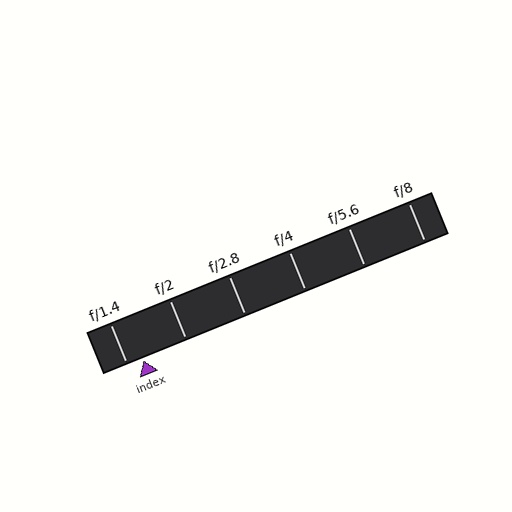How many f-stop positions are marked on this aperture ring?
There are 6 f-stop positions marked.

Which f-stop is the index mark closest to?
The index mark is closest to f/1.4.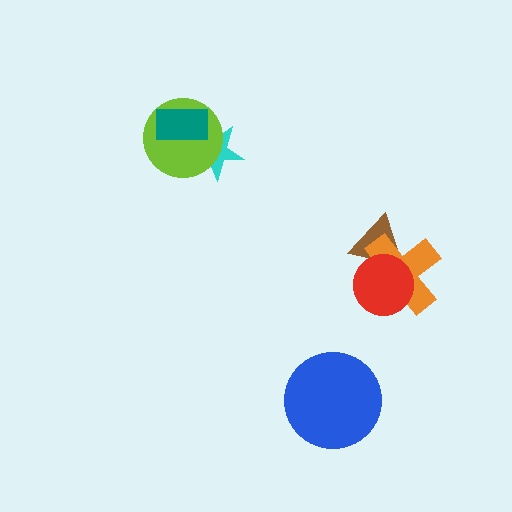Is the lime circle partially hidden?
Yes, it is partially covered by another shape.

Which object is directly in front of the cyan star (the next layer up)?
The lime circle is directly in front of the cyan star.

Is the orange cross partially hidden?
Yes, it is partially covered by another shape.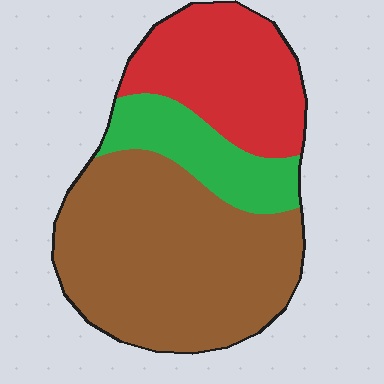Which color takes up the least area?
Green, at roughly 15%.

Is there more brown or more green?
Brown.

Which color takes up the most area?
Brown, at roughly 55%.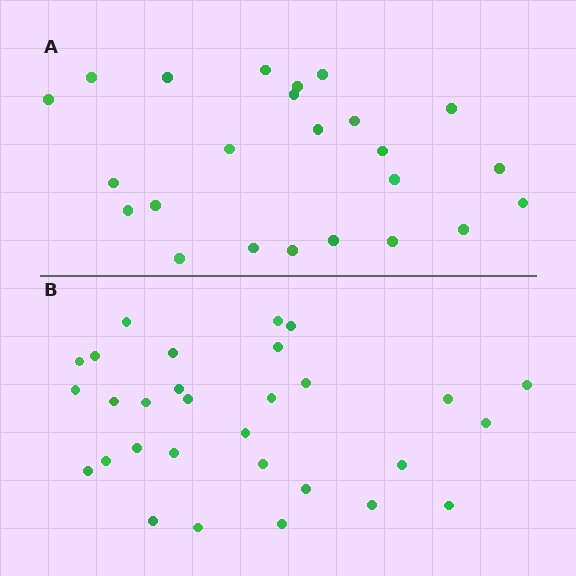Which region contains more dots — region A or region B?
Region B (the bottom region) has more dots.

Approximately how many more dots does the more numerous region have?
Region B has about 6 more dots than region A.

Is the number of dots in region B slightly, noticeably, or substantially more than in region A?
Region B has noticeably more, but not dramatically so. The ratio is roughly 1.2 to 1.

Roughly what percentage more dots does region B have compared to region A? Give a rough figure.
About 25% more.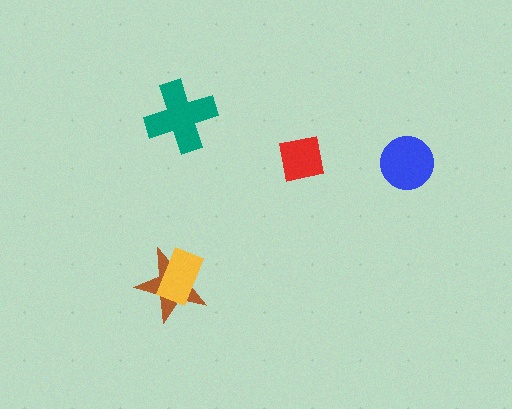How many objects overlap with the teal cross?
0 objects overlap with the teal cross.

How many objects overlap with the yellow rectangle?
1 object overlaps with the yellow rectangle.